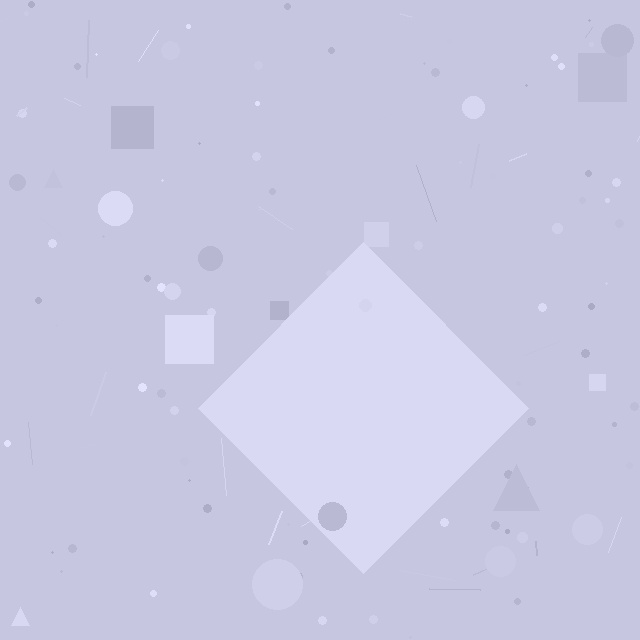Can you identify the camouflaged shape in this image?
The camouflaged shape is a diamond.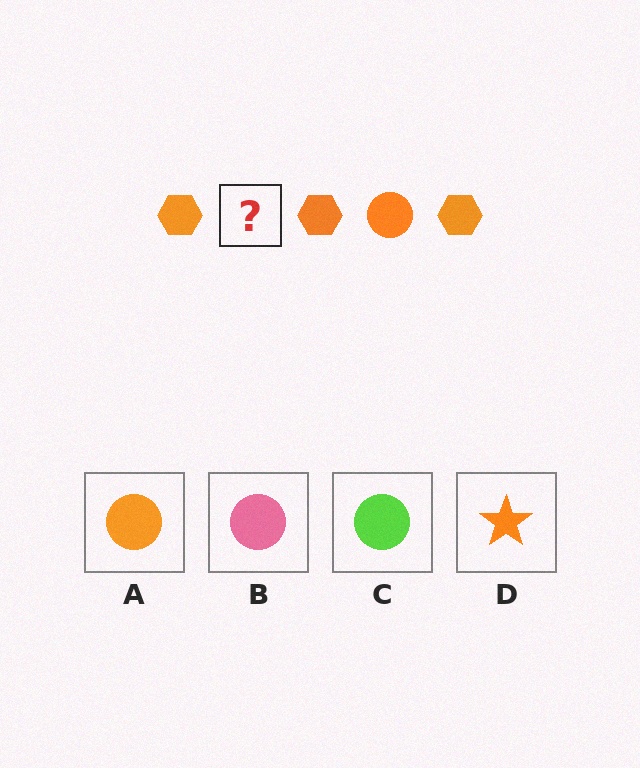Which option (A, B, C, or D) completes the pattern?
A.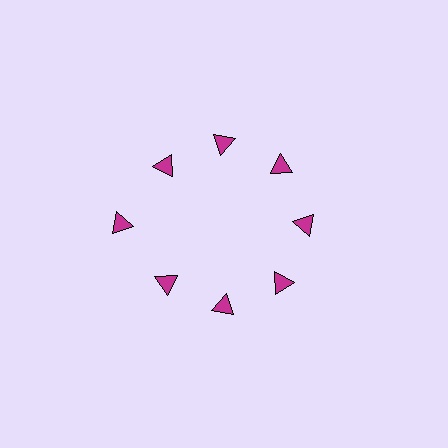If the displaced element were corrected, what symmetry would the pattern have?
It would have 8-fold rotational symmetry — the pattern would map onto itself every 45 degrees.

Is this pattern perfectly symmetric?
No. The 8 magenta triangles are arranged in a ring, but one element near the 9 o'clock position is pushed outward from the center, breaking the 8-fold rotational symmetry.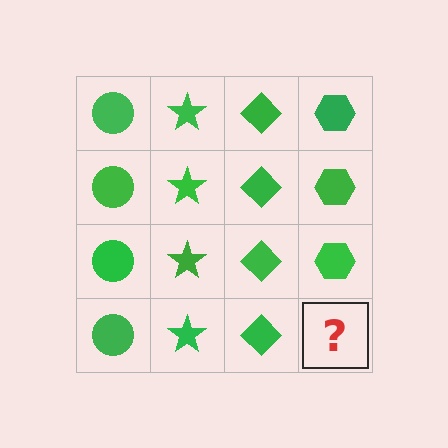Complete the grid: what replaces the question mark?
The question mark should be replaced with a green hexagon.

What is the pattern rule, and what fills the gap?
The rule is that each column has a consistent shape. The gap should be filled with a green hexagon.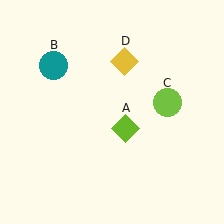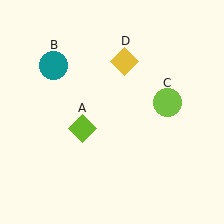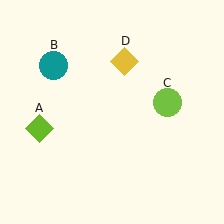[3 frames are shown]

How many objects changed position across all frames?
1 object changed position: lime diamond (object A).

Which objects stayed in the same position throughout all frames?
Teal circle (object B) and lime circle (object C) and yellow diamond (object D) remained stationary.